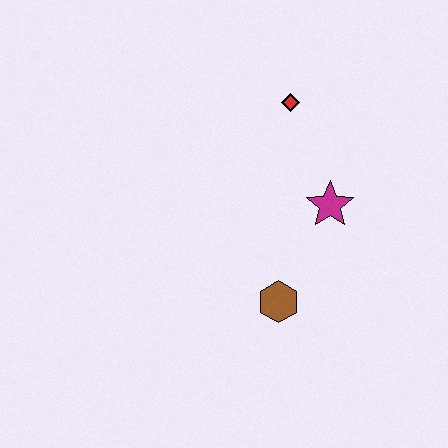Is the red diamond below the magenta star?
No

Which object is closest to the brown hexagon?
The magenta star is closest to the brown hexagon.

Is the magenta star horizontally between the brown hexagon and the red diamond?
No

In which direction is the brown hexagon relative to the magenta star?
The brown hexagon is below the magenta star.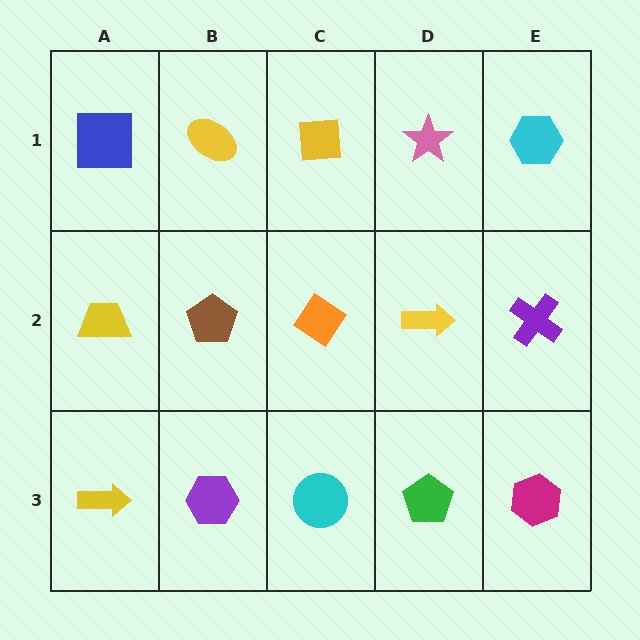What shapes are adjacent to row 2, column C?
A yellow square (row 1, column C), a cyan circle (row 3, column C), a brown pentagon (row 2, column B), a yellow arrow (row 2, column D).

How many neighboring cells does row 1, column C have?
3.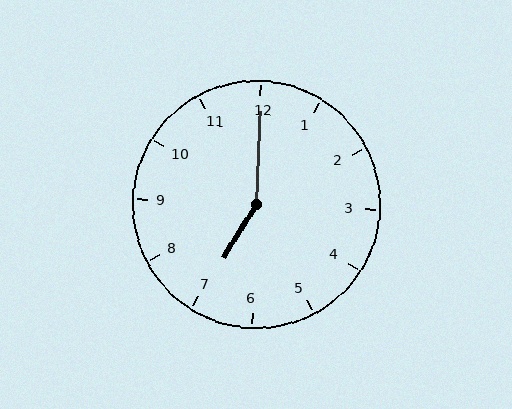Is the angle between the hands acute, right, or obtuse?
It is obtuse.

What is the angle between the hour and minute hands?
Approximately 150 degrees.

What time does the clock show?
7:00.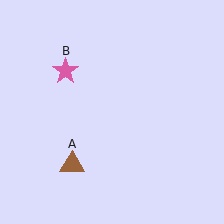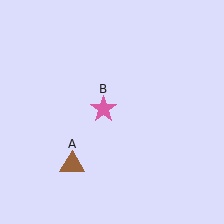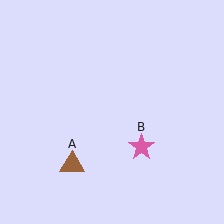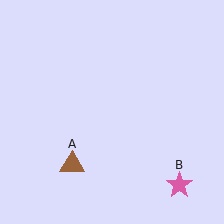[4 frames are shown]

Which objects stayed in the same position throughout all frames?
Brown triangle (object A) remained stationary.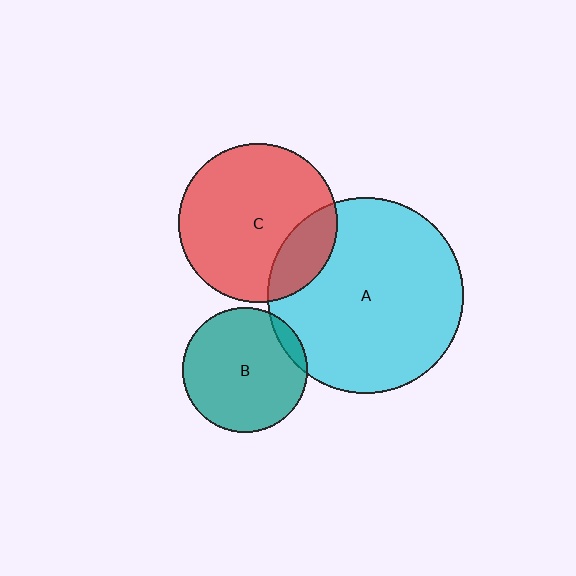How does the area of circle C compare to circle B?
Approximately 1.6 times.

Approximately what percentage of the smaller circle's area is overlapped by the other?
Approximately 5%.